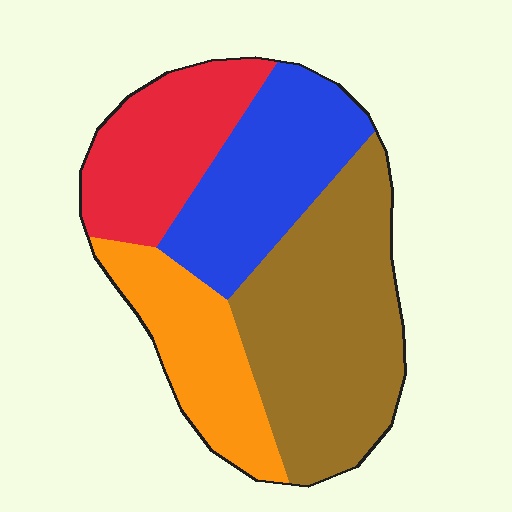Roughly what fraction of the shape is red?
Red takes up about one fifth (1/5) of the shape.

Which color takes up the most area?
Brown, at roughly 40%.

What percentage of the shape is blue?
Blue takes up less than a quarter of the shape.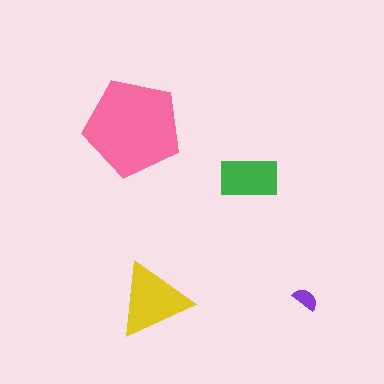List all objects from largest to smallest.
The pink pentagon, the yellow triangle, the green rectangle, the purple semicircle.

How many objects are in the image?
There are 4 objects in the image.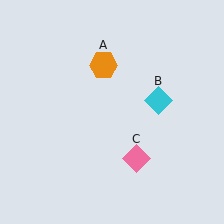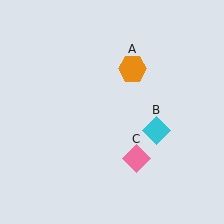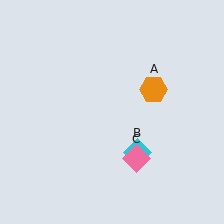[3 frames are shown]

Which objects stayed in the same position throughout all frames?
Pink diamond (object C) remained stationary.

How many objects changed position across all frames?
2 objects changed position: orange hexagon (object A), cyan diamond (object B).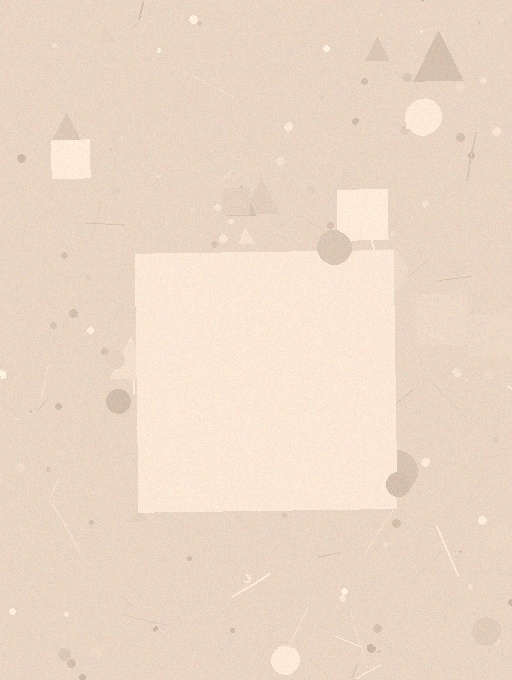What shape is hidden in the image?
A square is hidden in the image.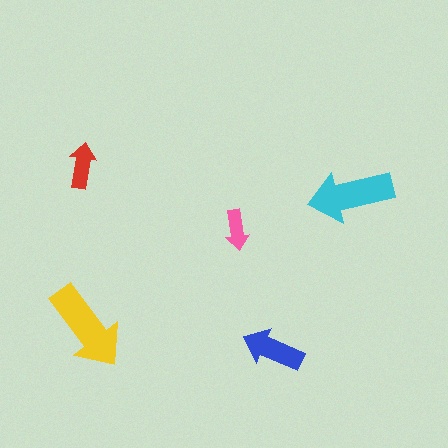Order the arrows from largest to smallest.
the yellow one, the cyan one, the blue one, the red one, the pink one.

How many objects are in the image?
There are 5 objects in the image.